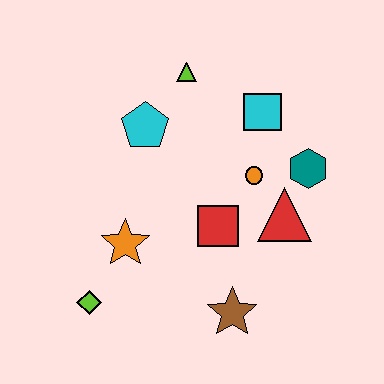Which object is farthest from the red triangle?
The lime diamond is farthest from the red triangle.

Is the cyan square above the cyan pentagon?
Yes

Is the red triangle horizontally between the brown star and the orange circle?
No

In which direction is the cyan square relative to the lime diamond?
The cyan square is above the lime diamond.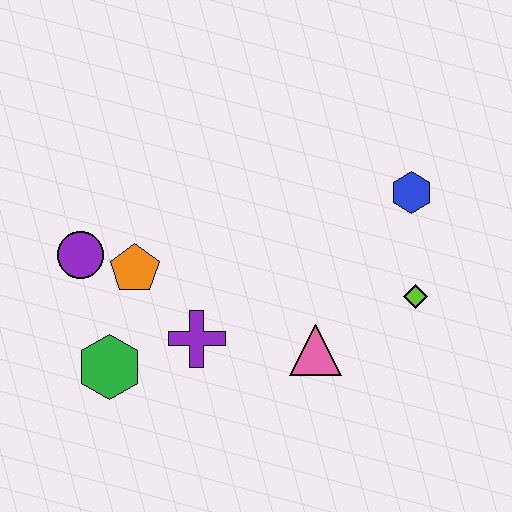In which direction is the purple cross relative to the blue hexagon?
The purple cross is to the left of the blue hexagon.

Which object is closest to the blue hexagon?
The lime diamond is closest to the blue hexagon.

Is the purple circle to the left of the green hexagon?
Yes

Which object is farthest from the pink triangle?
The purple circle is farthest from the pink triangle.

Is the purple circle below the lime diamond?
No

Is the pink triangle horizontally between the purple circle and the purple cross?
No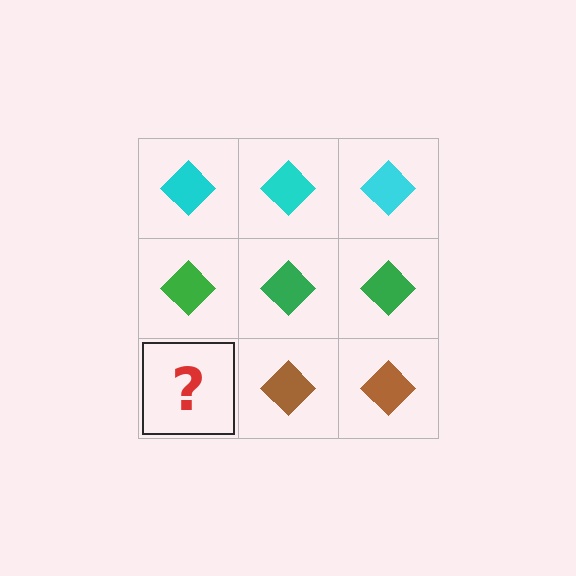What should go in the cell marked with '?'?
The missing cell should contain a brown diamond.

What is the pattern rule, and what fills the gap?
The rule is that each row has a consistent color. The gap should be filled with a brown diamond.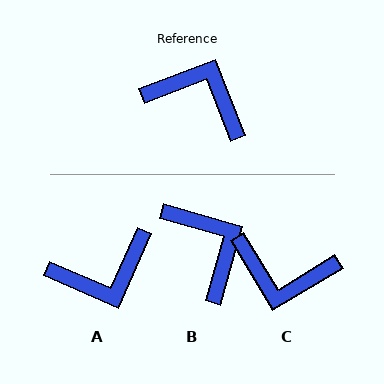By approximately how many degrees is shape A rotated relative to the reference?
Approximately 135 degrees clockwise.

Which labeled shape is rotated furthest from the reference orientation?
C, about 170 degrees away.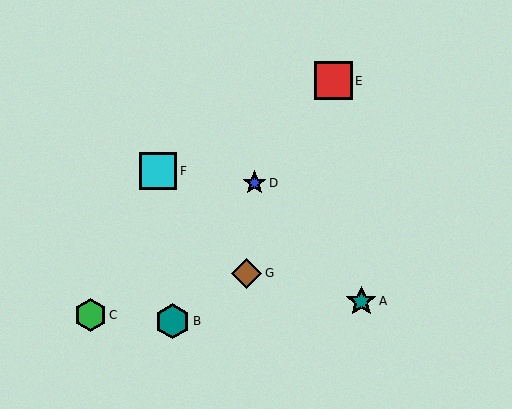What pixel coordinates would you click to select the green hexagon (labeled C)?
Click at (90, 315) to select the green hexagon C.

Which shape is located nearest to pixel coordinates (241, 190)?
The blue star (labeled D) at (254, 183) is nearest to that location.